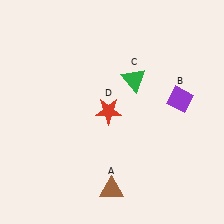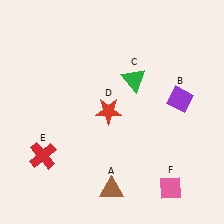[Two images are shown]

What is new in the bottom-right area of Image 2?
A pink diamond (F) was added in the bottom-right area of Image 2.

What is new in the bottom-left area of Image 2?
A red cross (E) was added in the bottom-left area of Image 2.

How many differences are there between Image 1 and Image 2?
There are 2 differences between the two images.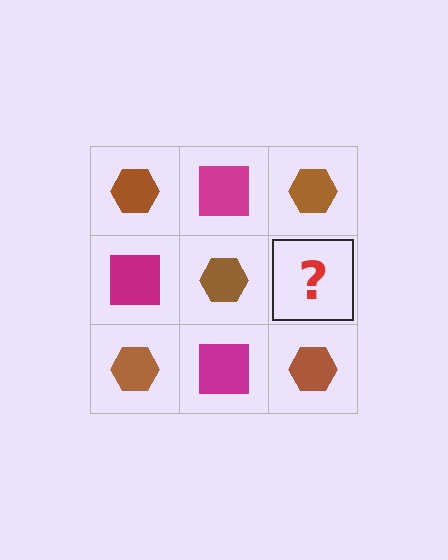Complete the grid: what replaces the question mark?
The question mark should be replaced with a magenta square.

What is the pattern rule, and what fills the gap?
The rule is that it alternates brown hexagon and magenta square in a checkerboard pattern. The gap should be filled with a magenta square.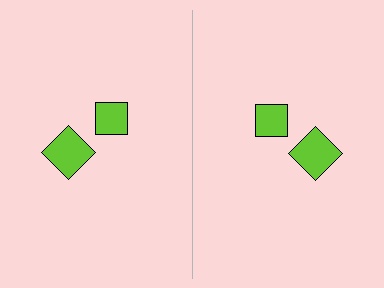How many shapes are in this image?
There are 4 shapes in this image.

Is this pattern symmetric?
Yes, this pattern has bilateral (reflection) symmetry.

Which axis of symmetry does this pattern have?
The pattern has a vertical axis of symmetry running through the center of the image.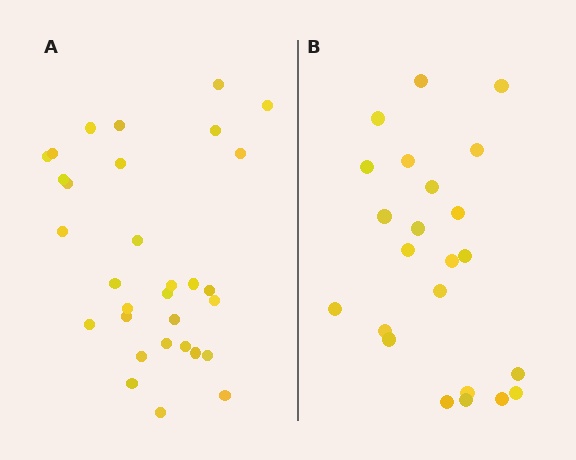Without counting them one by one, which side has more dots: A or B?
Region A (the left region) has more dots.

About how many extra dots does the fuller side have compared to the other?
Region A has roughly 8 or so more dots than region B.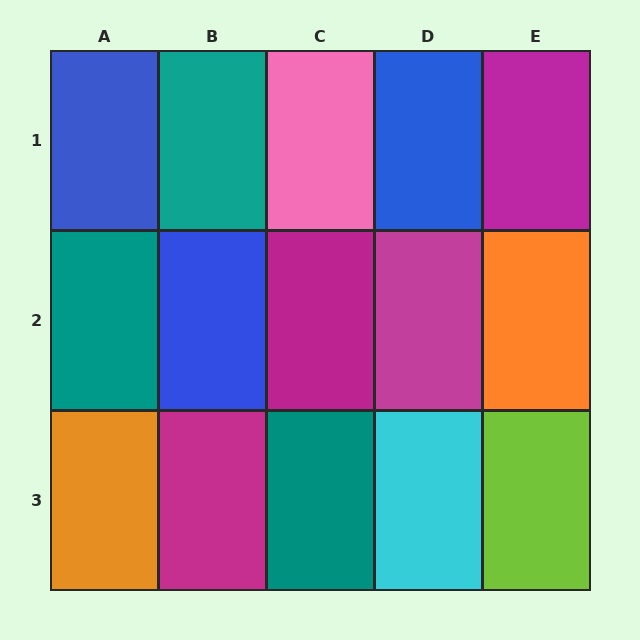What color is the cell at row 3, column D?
Cyan.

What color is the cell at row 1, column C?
Pink.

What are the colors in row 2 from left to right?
Teal, blue, magenta, magenta, orange.